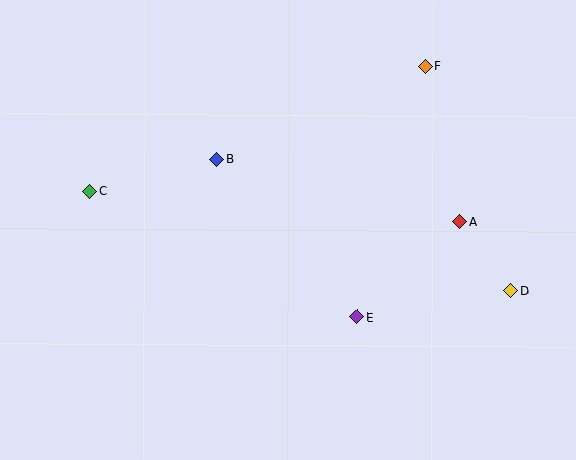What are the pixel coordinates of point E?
Point E is at (357, 317).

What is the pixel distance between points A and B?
The distance between A and B is 251 pixels.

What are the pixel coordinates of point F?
Point F is at (425, 66).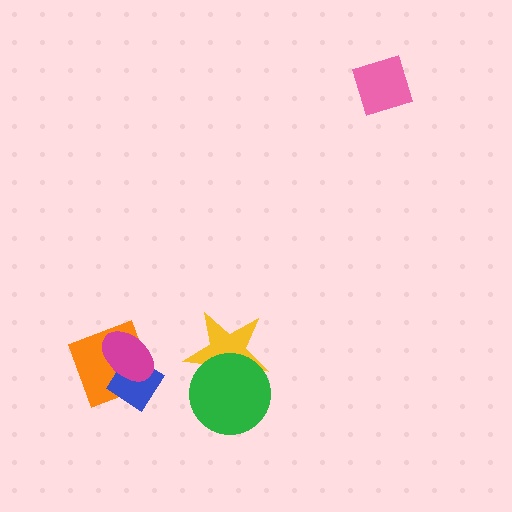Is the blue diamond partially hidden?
Yes, it is partially covered by another shape.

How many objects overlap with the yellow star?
1 object overlaps with the yellow star.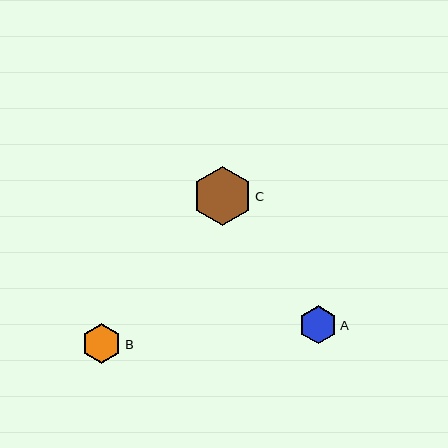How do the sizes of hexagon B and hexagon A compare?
Hexagon B and hexagon A are approximately the same size.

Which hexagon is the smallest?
Hexagon A is the smallest with a size of approximately 38 pixels.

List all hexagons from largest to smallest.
From largest to smallest: C, B, A.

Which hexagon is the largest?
Hexagon C is the largest with a size of approximately 59 pixels.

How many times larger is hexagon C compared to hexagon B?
Hexagon C is approximately 1.5 times the size of hexagon B.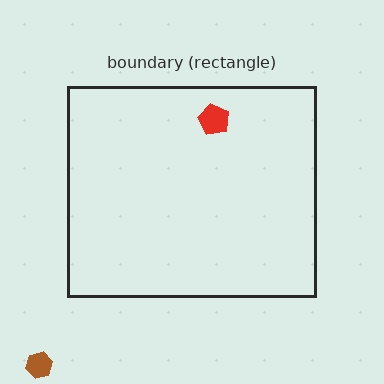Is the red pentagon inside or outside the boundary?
Inside.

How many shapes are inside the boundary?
1 inside, 1 outside.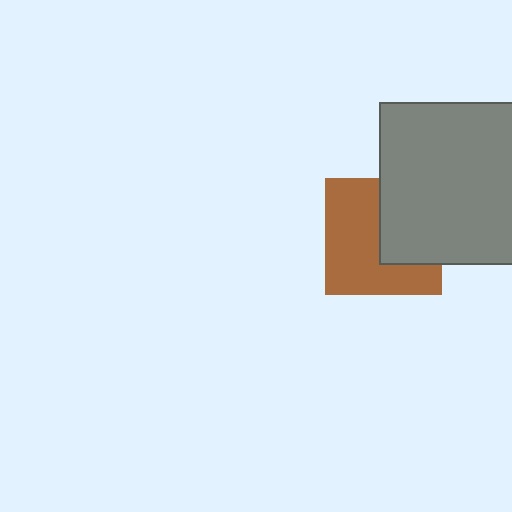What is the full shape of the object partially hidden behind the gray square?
The partially hidden object is a brown square.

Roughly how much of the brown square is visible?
About half of it is visible (roughly 60%).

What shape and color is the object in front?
The object in front is a gray square.